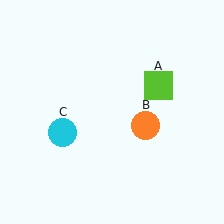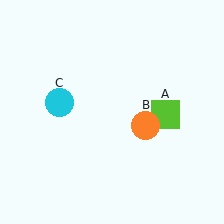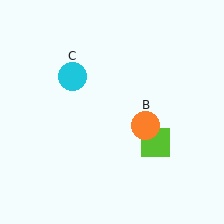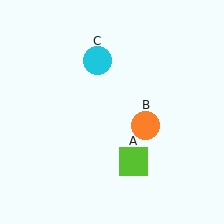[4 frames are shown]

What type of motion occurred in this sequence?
The lime square (object A), cyan circle (object C) rotated clockwise around the center of the scene.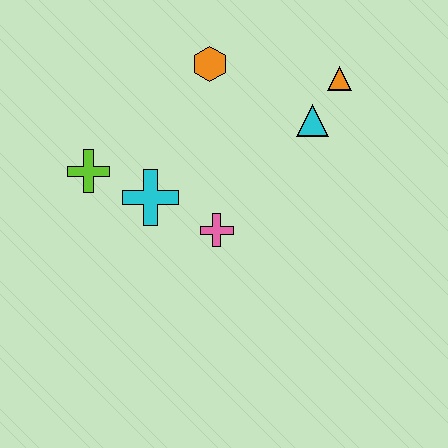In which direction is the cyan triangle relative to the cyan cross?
The cyan triangle is to the right of the cyan cross.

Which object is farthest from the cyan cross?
The orange triangle is farthest from the cyan cross.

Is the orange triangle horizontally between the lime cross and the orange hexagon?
No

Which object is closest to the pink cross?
The cyan cross is closest to the pink cross.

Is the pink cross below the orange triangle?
Yes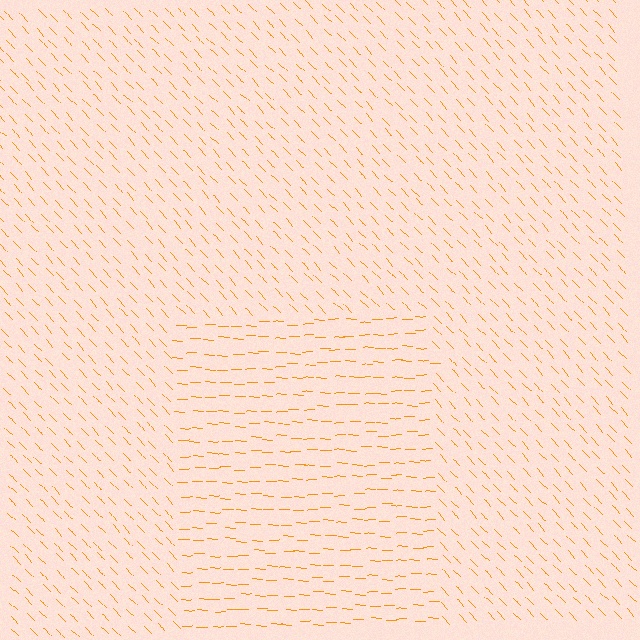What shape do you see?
I see a rectangle.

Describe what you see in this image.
The image is filled with small orange line segments. A rectangle region in the image has lines oriented differently from the surrounding lines, creating a visible texture boundary.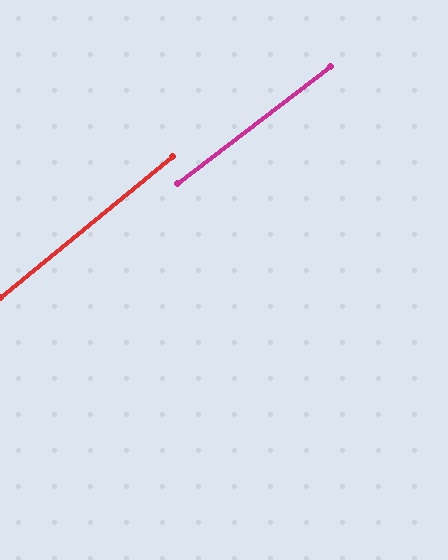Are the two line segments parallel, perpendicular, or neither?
Parallel — their directions differ by only 1.8°.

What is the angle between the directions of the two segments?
Approximately 2 degrees.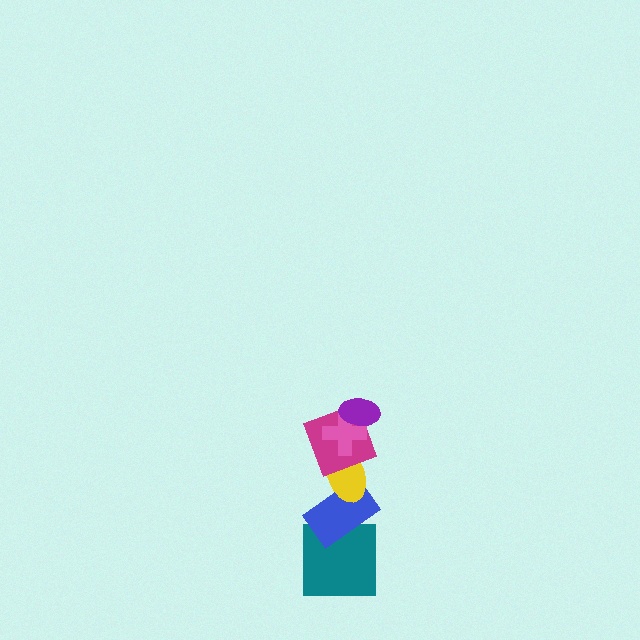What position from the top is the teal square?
The teal square is 6th from the top.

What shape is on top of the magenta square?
The pink cross is on top of the magenta square.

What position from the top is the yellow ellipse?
The yellow ellipse is 4th from the top.